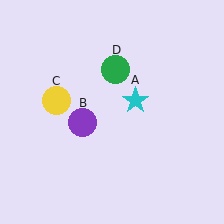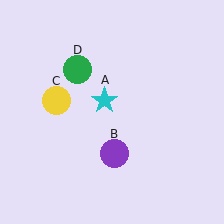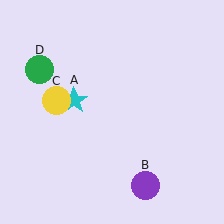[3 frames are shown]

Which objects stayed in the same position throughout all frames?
Yellow circle (object C) remained stationary.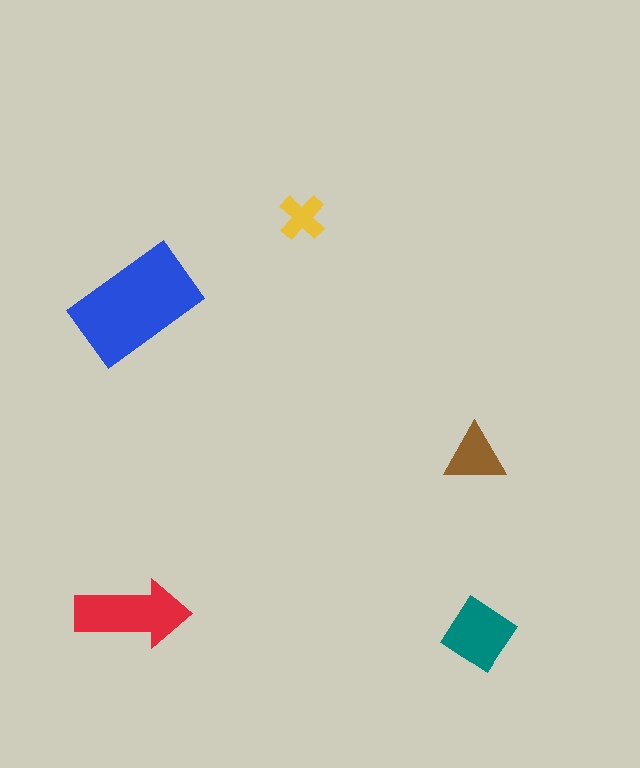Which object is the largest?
The blue rectangle.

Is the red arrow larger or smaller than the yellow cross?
Larger.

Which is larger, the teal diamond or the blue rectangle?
The blue rectangle.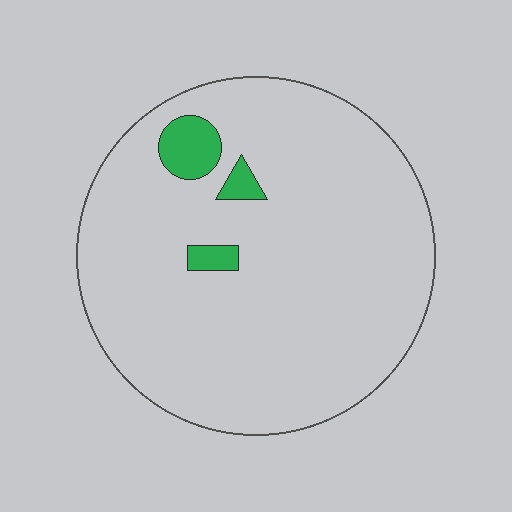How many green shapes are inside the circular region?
3.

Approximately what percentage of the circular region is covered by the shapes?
Approximately 5%.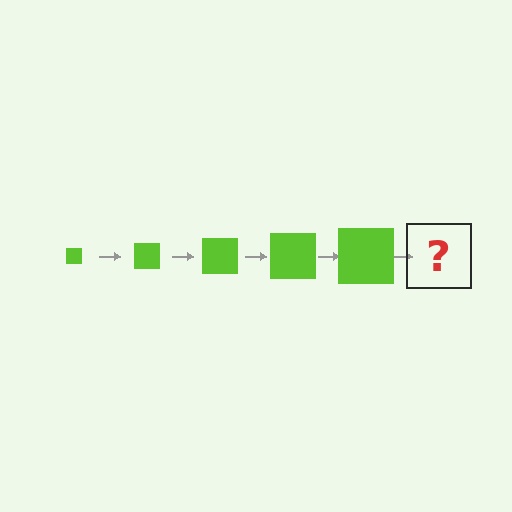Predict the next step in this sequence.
The next step is a lime square, larger than the previous one.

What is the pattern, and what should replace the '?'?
The pattern is that the square gets progressively larger each step. The '?' should be a lime square, larger than the previous one.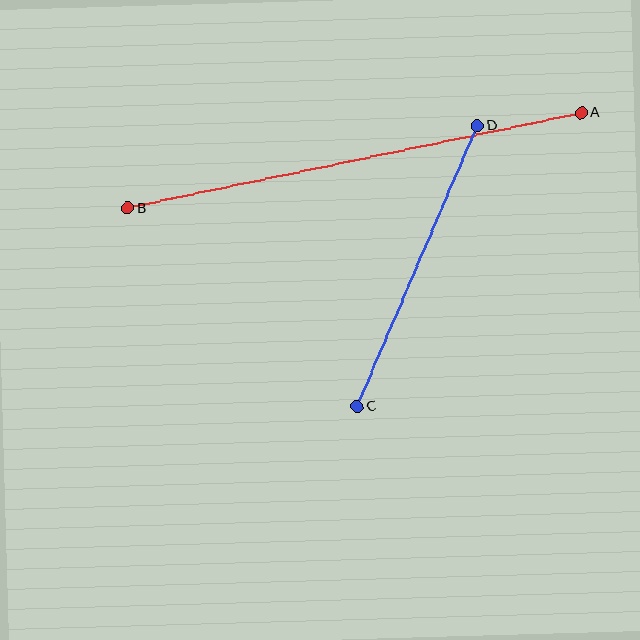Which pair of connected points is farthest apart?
Points A and B are farthest apart.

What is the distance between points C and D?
The distance is approximately 305 pixels.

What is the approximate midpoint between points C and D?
The midpoint is at approximately (417, 266) pixels.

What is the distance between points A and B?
The distance is approximately 464 pixels.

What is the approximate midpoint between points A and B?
The midpoint is at approximately (354, 160) pixels.